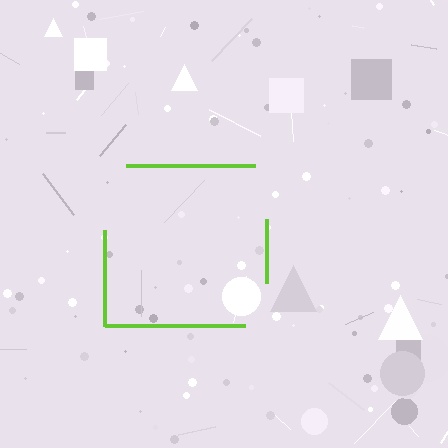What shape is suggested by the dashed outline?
The dashed outline suggests a square.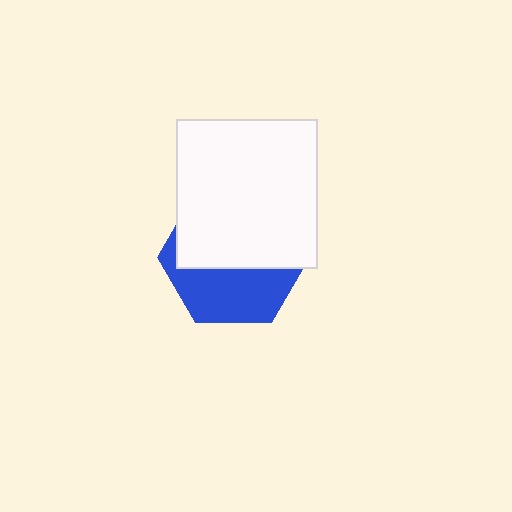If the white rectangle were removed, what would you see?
You would see the complete blue hexagon.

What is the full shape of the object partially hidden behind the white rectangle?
The partially hidden object is a blue hexagon.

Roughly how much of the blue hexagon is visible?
A small part of it is visible (roughly 41%).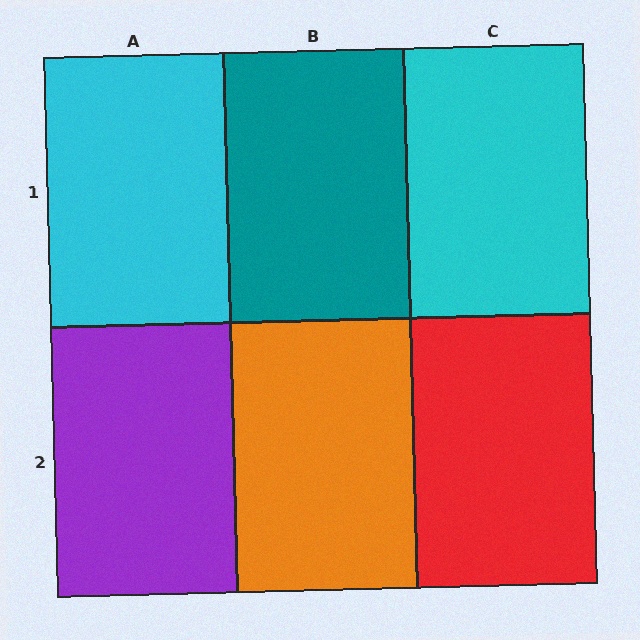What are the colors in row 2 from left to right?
Purple, orange, red.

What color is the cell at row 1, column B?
Teal.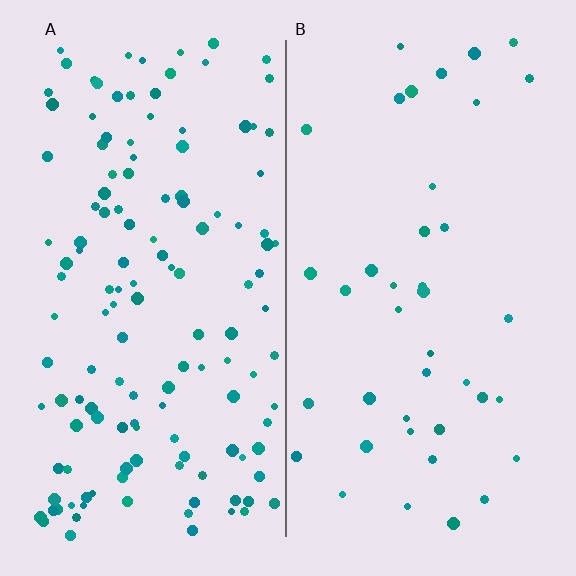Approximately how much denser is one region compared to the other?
Approximately 3.4× — region A over region B.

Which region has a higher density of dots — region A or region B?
A (the left).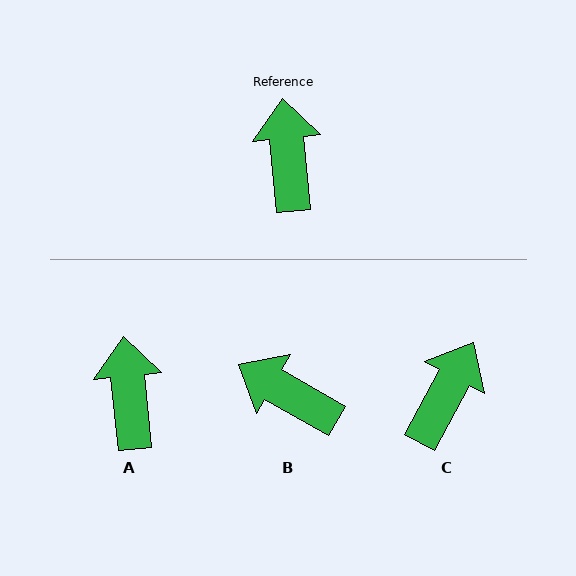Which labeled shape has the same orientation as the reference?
A.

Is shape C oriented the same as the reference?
No, it is off by about 34 degrees.